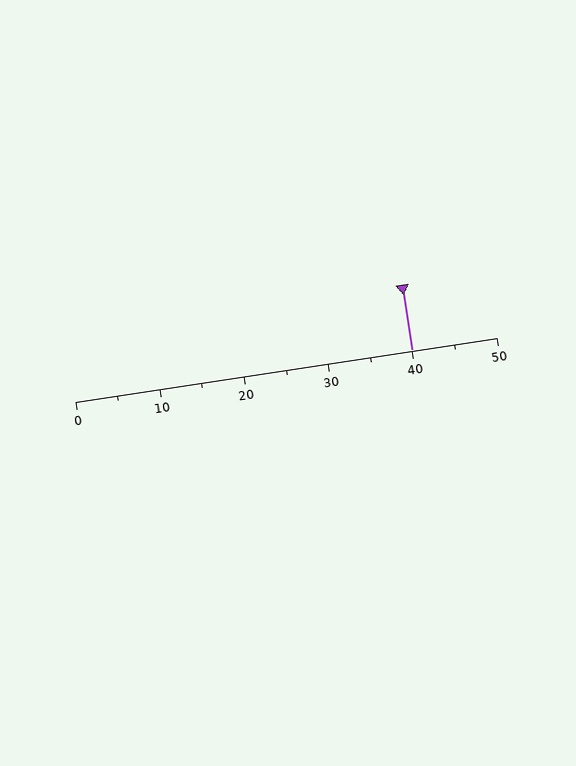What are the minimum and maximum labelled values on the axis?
The axis runs from 0 to 50.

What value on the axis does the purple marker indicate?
The marker indicates approximately 40.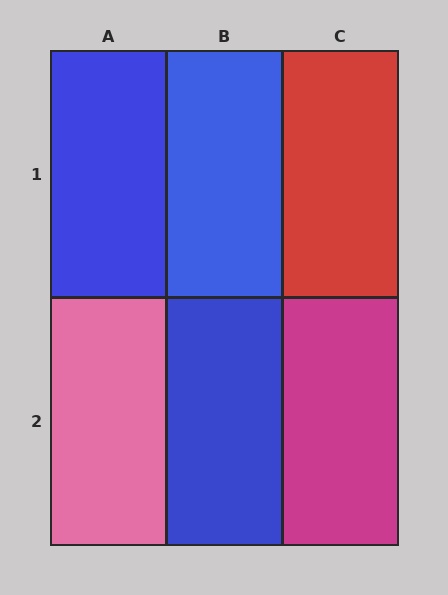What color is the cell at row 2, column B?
Blue.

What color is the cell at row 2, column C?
Magenta.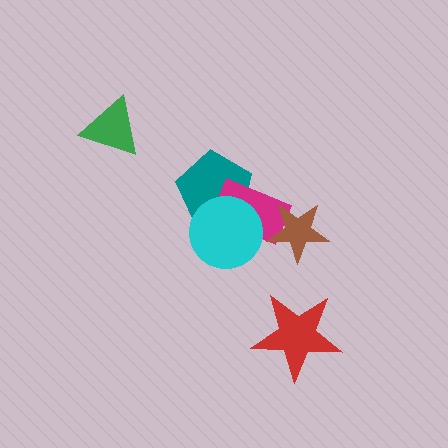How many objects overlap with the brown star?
1 object overlaps with the brown star.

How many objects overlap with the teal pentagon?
2 objects overlap with the teal pentagon.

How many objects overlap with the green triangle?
0 objects overlap with the green triangle.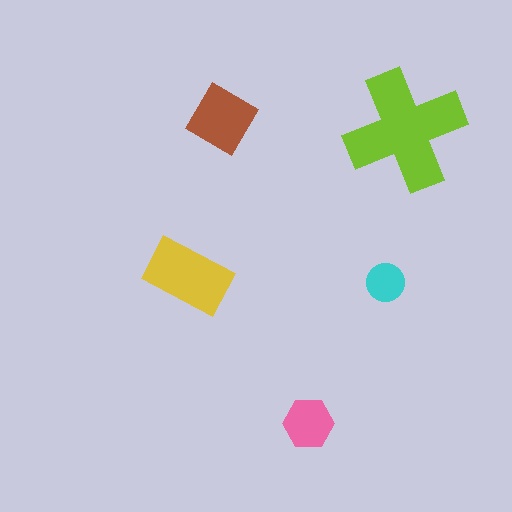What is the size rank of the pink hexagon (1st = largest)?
4th.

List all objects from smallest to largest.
The cyan circle, the pink hexagon, the brown diamond, the yellow rectangle, the lime cross.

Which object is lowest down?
The pink hexagon is bottommost.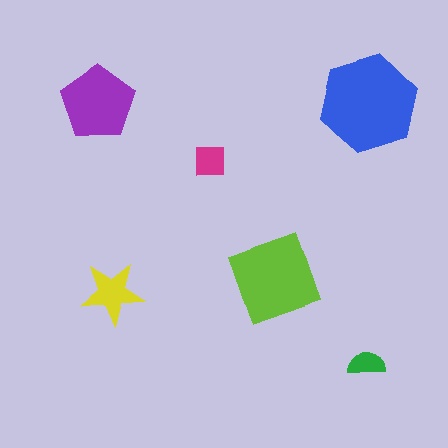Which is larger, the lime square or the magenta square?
The lime square.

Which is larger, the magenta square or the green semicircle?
The magenta square.